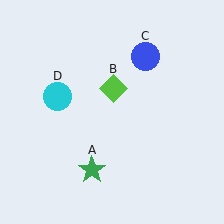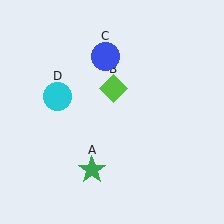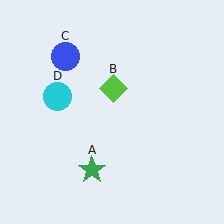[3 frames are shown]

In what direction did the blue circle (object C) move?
The blue circle (object C) moved left.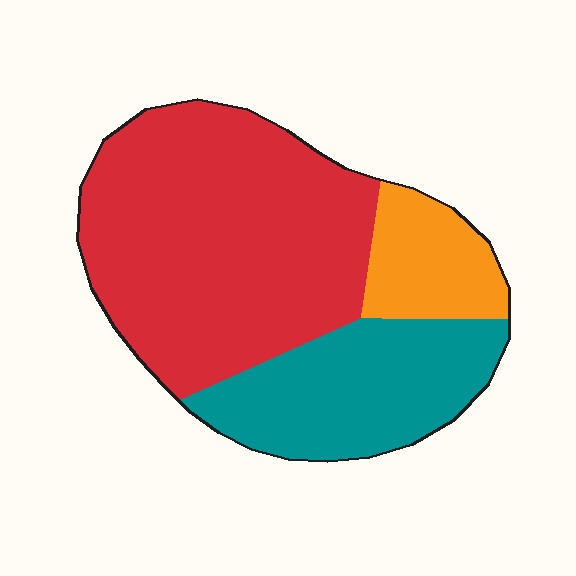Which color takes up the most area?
Red, at roughly 60%.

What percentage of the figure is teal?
Teal covers 28% of the figure.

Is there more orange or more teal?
Teal.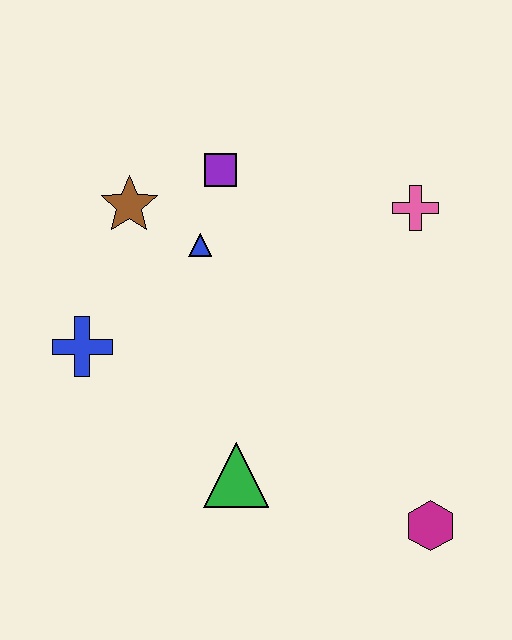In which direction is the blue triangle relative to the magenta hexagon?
The blue triangle is above the magenta hexagon.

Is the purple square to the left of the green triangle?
Yes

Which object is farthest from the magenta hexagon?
The brown star is farthest from the magenta hexagon.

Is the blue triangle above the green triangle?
Yes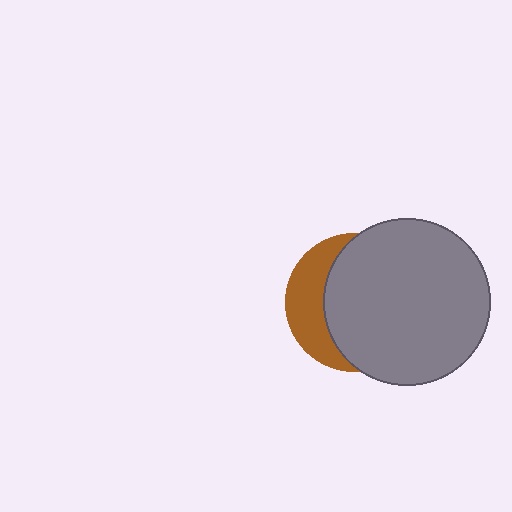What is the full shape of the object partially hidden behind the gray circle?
The partially hidden object is a brown circle.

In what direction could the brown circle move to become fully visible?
The brown circle could move left. That would shift it out from behind the gray circle entirely.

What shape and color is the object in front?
The object in front is a gray circle.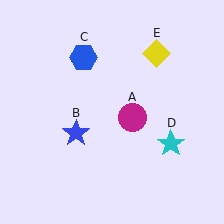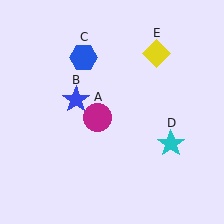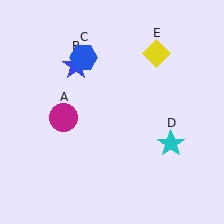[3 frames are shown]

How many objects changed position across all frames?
2 objects changed position: magenta circle (object A), blue star (object B).